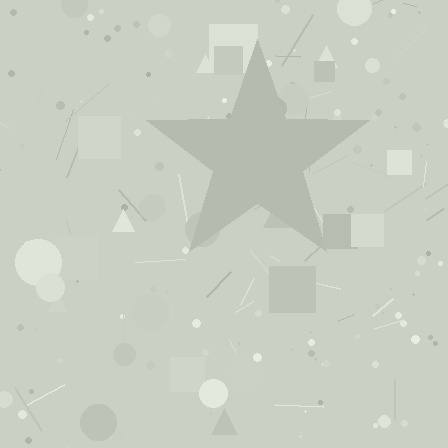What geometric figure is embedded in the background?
A star is embedded in the background.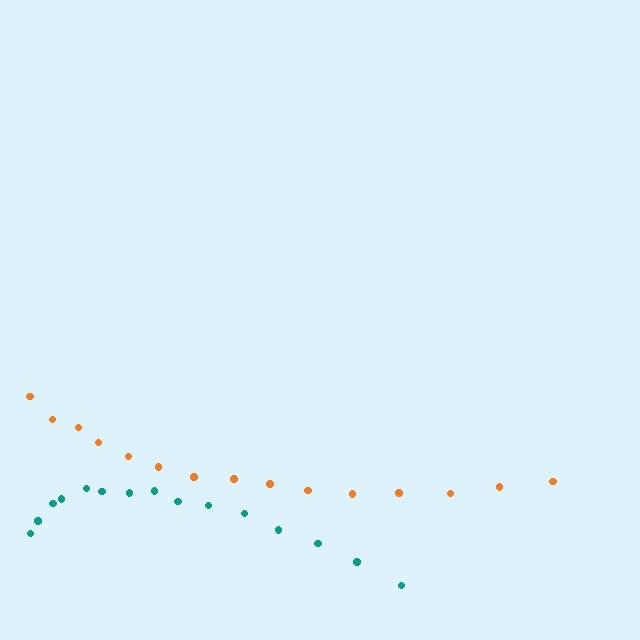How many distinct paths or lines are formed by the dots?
There are 2 distinct paths.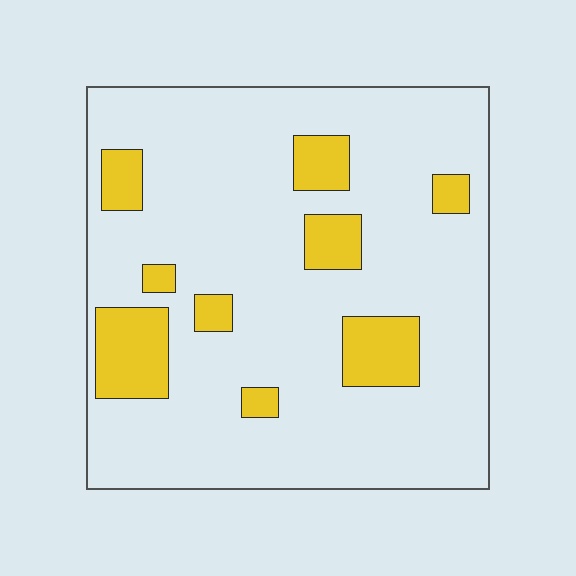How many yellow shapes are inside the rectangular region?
9.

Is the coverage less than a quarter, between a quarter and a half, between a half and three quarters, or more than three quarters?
Less than a quarter.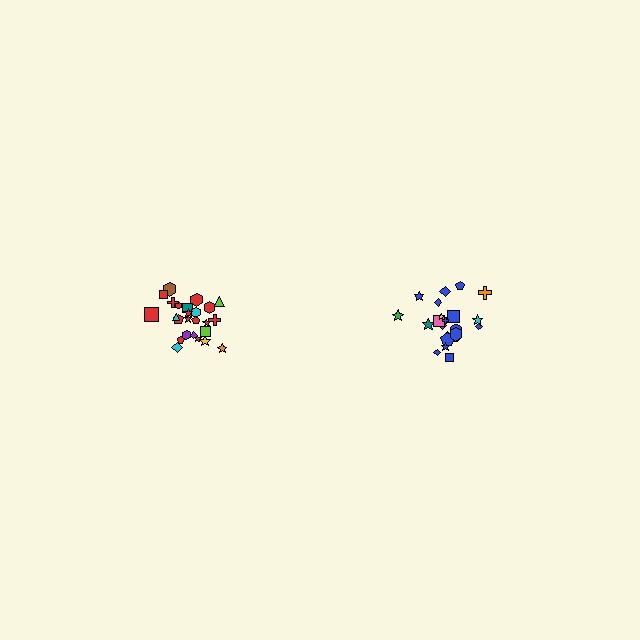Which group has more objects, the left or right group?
The left group.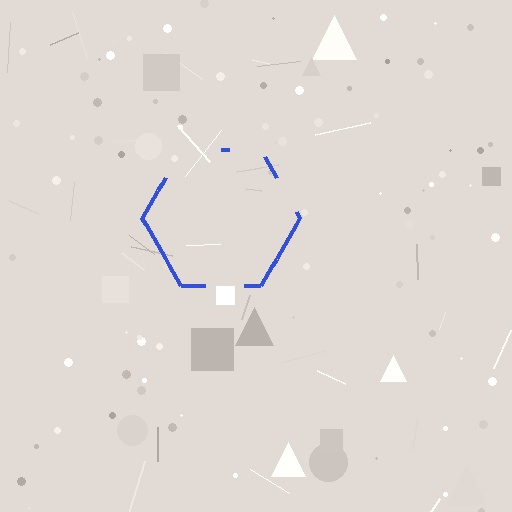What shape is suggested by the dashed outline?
The dashed outline suggests a hexagon.